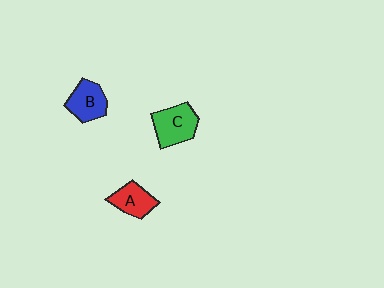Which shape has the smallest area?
Shape A (red).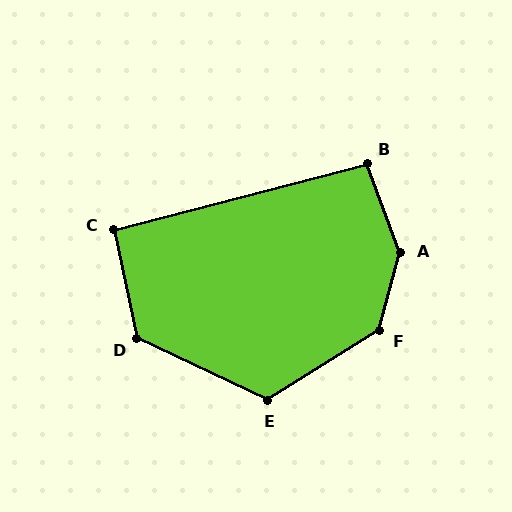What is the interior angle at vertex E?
Approximately 123 degrees (obtuse).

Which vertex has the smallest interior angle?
C, at approximately 93 degrees.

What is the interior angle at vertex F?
Approximately 137 degrees (obtuse).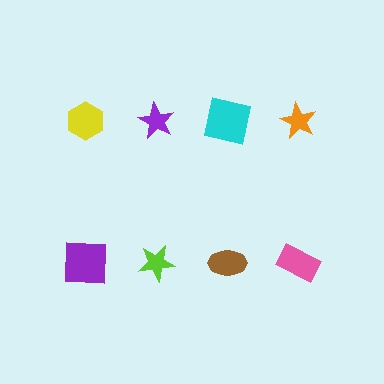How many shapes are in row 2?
4 shapes.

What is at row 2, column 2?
A lime star.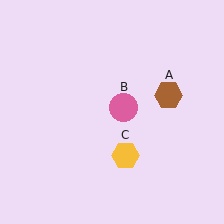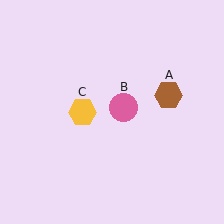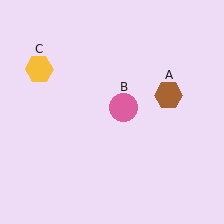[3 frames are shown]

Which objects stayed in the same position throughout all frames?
Brown hexagon (object A) and pink circle (object B) remained stationary.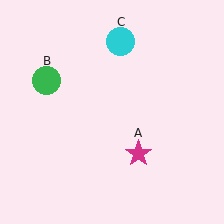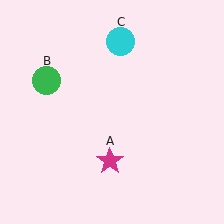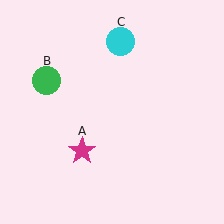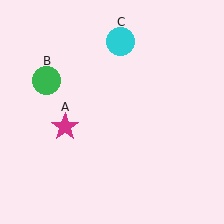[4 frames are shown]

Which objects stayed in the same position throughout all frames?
Green circle (object B) and cyan circle (object C) remained stationary.